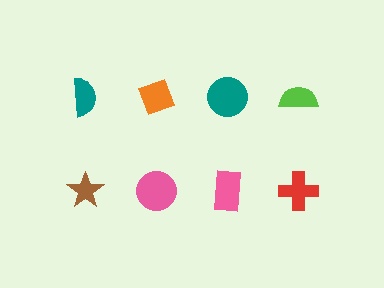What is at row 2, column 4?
A red cross.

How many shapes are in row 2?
4 shapes.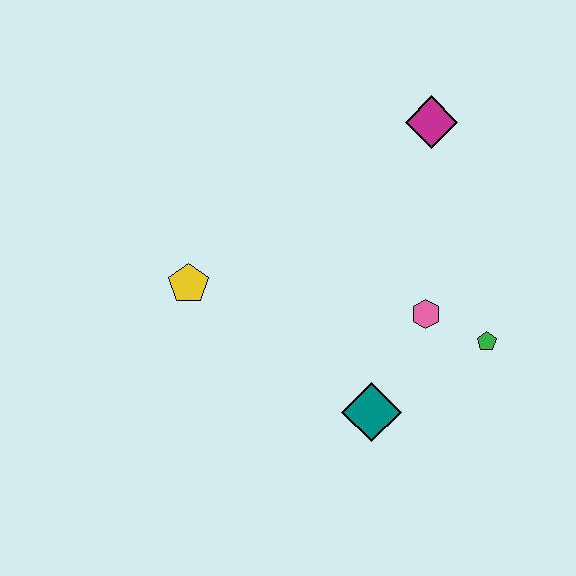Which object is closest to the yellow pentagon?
The teal diamond is closest to the yellow pentagon.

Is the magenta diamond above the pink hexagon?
Yes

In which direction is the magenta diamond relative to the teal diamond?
The magenta diamond is above the teal diamond.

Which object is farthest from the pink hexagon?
The yellow pentagon is farthest from the pink hexagon.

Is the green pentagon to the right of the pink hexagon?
Yes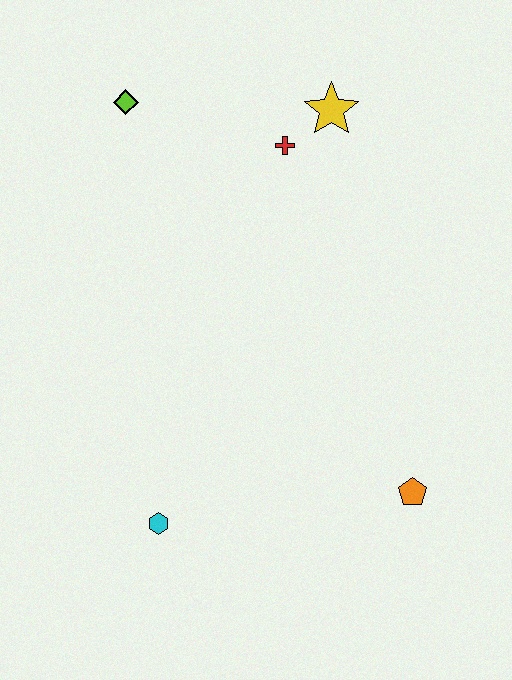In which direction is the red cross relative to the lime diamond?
The red cross is to the right of the lime diamond.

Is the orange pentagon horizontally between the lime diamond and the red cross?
No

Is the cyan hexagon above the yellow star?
No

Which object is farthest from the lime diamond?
The orange pentagon is farthest from the lime diamond.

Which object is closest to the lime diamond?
The red cross is closest to the lime diamond.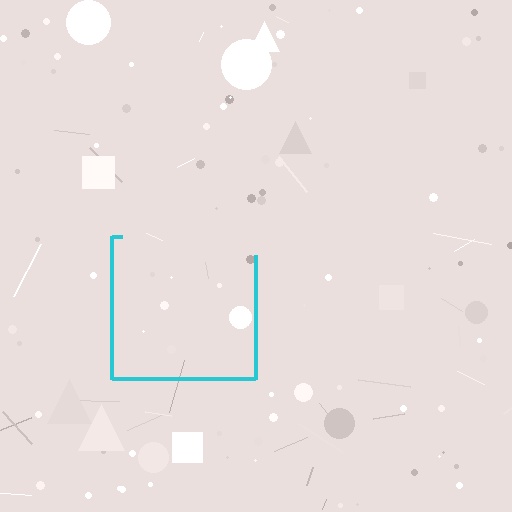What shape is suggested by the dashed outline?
The dashed outline suggests a square.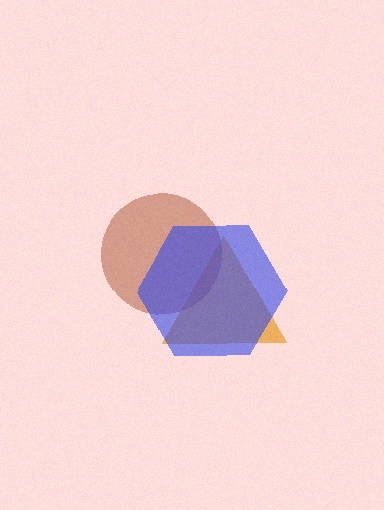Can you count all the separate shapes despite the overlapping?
Yes, there are 3 separate shapes.